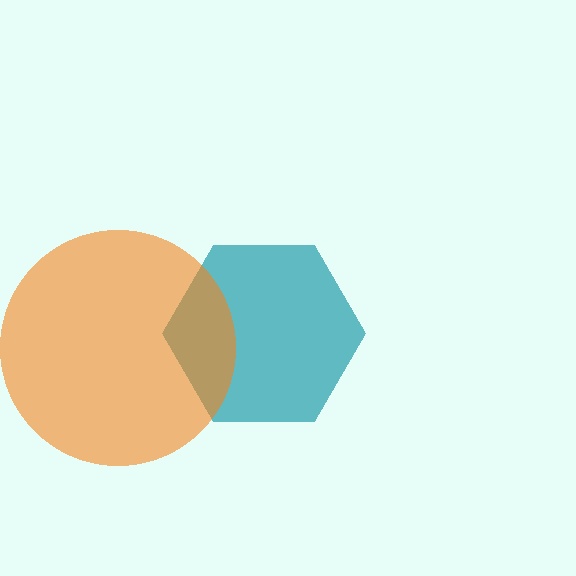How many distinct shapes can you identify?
There are 2 distinct shapes: a teal hexagon, an orange circle.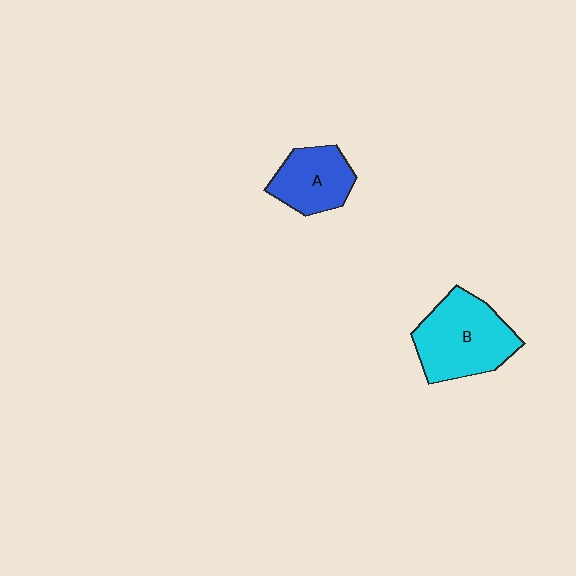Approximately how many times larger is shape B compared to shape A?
Approximately 1.5 times.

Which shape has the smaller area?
Shape A (blue).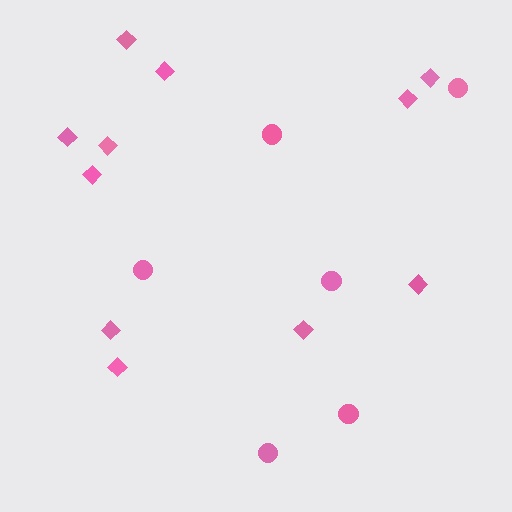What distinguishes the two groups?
There are 2 groups: one group of diamonds (11) and one group of circles (6).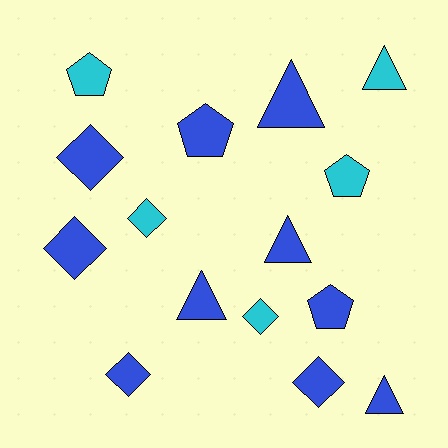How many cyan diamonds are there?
There are 2 cyan diamonds.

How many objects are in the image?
There are 15 objects.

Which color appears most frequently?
Blue, with 10 objects.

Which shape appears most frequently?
Diamond, with 6 objects.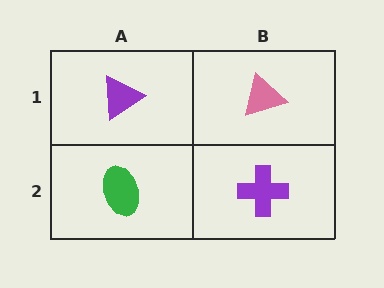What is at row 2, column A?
A green ellipse.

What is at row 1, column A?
A purple triangle.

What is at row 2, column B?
A purple cross.